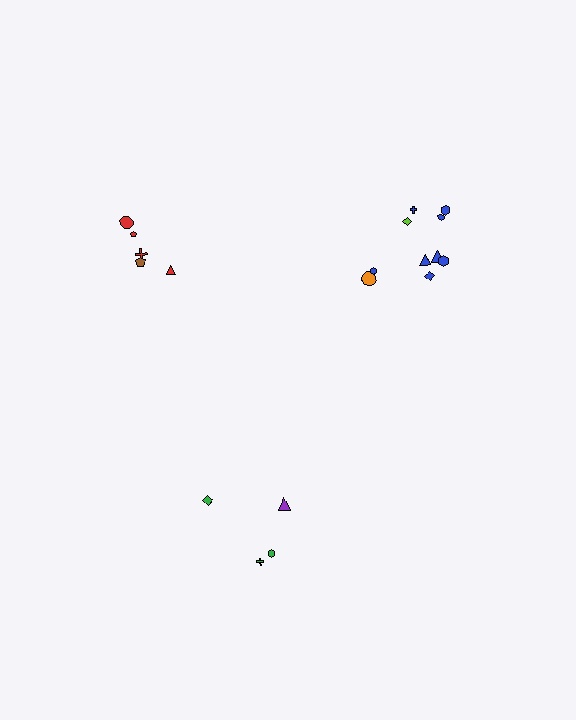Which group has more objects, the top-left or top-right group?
The top-right group.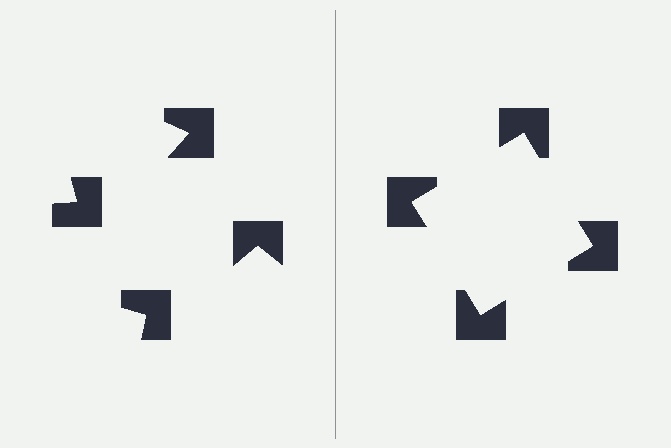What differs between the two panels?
The notched squares are positioned identically on both sides; only the wedge orientations differ. On the right they align to a square; on the left they are misaligned.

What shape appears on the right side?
An illusory square.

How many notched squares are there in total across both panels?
8 — 4 on each side.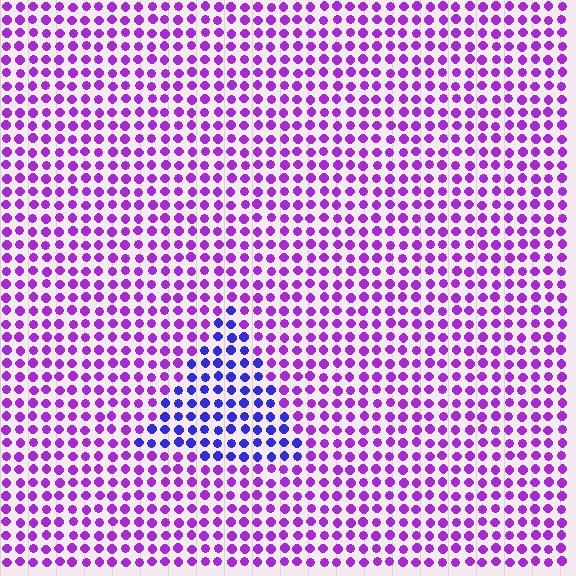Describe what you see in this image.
The image is filled with small purple elements in a uniform arrangement. A triangle-shaped region is visible where the elements are tinted to a slightly different hue, forming a subtle color boundary.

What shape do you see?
I see a triangle.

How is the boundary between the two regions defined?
The boundary is defined purely by a slight shift in hue (about 42 degrees). Spacing, size, and orientation are identical on both sides.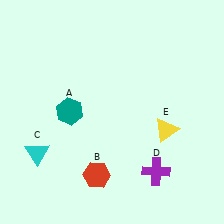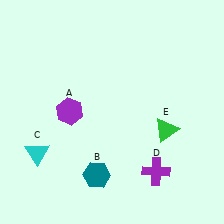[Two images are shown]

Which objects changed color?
A changed from teal to purple. B changed from red to teal. E changed from yellow to green.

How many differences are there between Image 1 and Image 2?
There are 3 differences between the two images.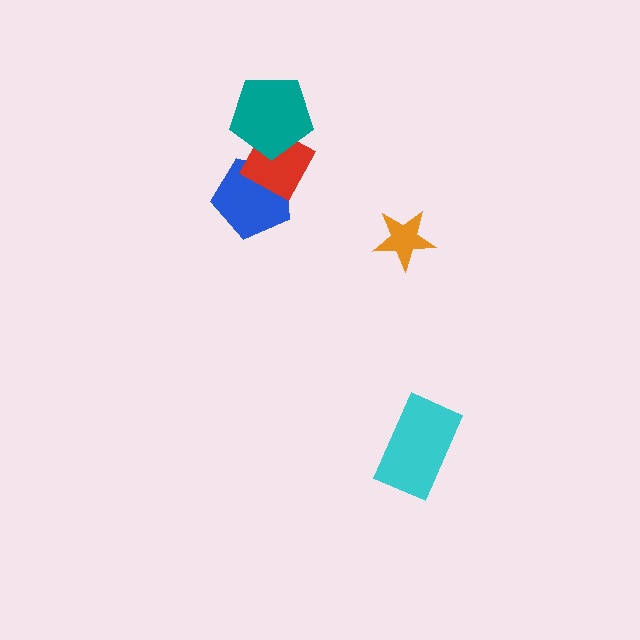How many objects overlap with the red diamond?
2 objects overlap with the red diamond.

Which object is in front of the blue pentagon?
The red diamond is in front of the blue pentagon.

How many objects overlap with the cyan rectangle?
0 objects overlap with the cyan rectangle.